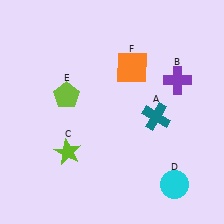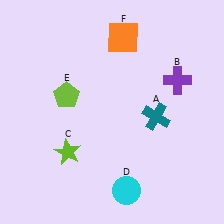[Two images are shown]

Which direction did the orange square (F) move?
The orange square (F) moved up.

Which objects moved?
The objects that moved are: the cyan circle (D), the orange square (F).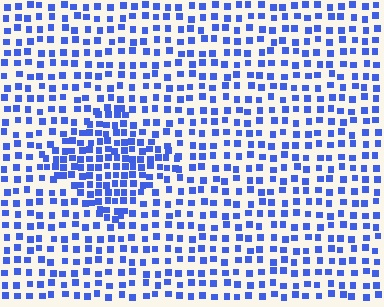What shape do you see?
I see a diamond.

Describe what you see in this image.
The image contains small blue elements arranged at two different densities. A diamond-shaped region is visible where the elements are more densely packed than the surrounding area.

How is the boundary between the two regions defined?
The boundary is defined by a change in element density (approximately 1.8x ratio). All elements are the same color, size, and shape.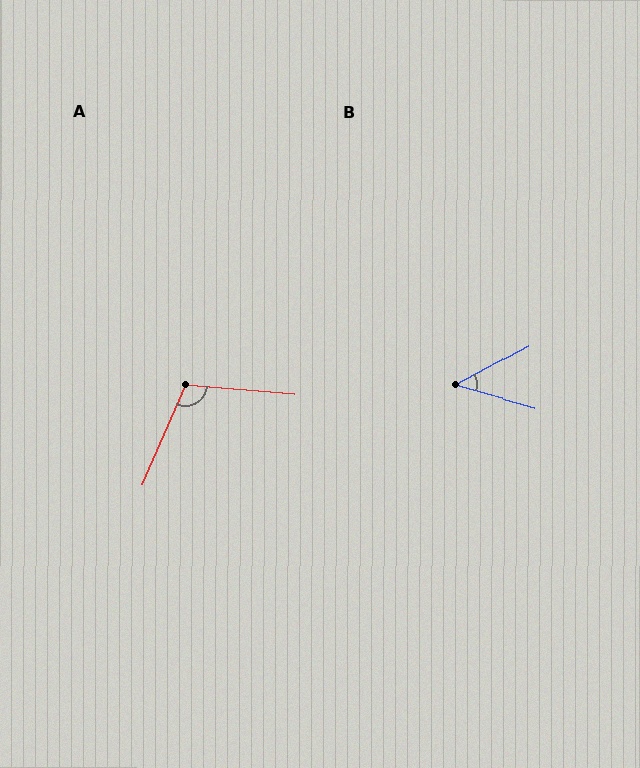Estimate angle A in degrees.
Approximately 109 degrees.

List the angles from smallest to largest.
B (44°), A (109°).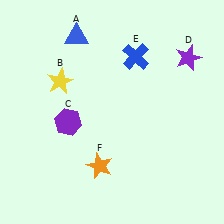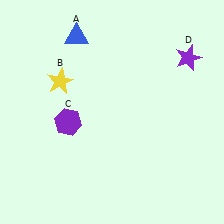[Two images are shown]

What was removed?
The orange star (F), the blue cross (E) were removed in Image 2.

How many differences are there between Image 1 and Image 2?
There are 2 differences between the two images.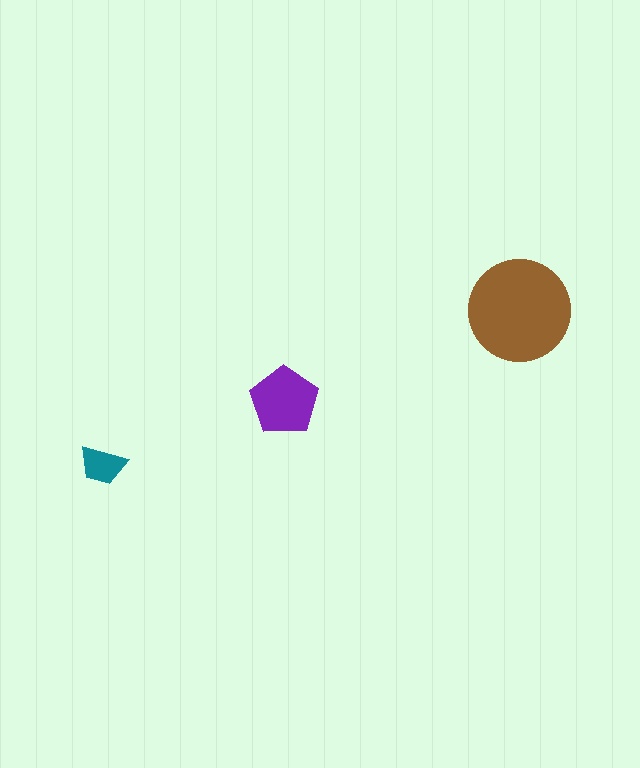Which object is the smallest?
The teal trapezoid.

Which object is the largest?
The brown circle.